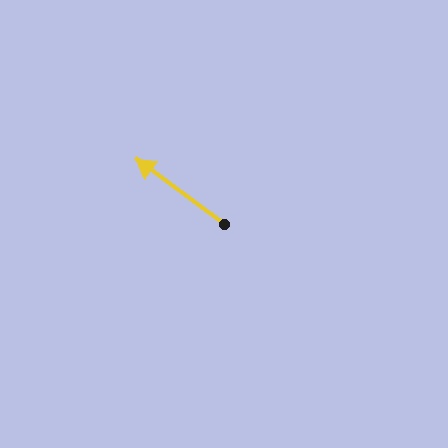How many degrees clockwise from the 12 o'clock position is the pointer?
Approximately 306 degrees.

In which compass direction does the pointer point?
Northwest.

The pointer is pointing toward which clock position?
Roughly 10 o'clock.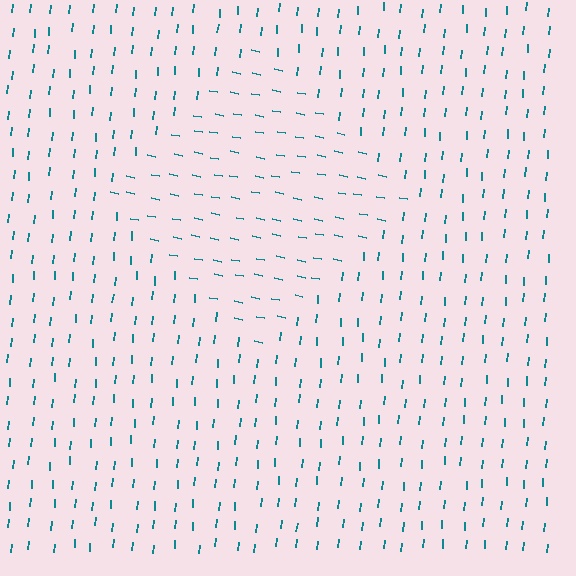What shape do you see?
I see a diamond.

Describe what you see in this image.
The image is filled with small teal line segments. A diamond region in the image has lines oriented differently from the surrounding lines, creating a visible texture boundary.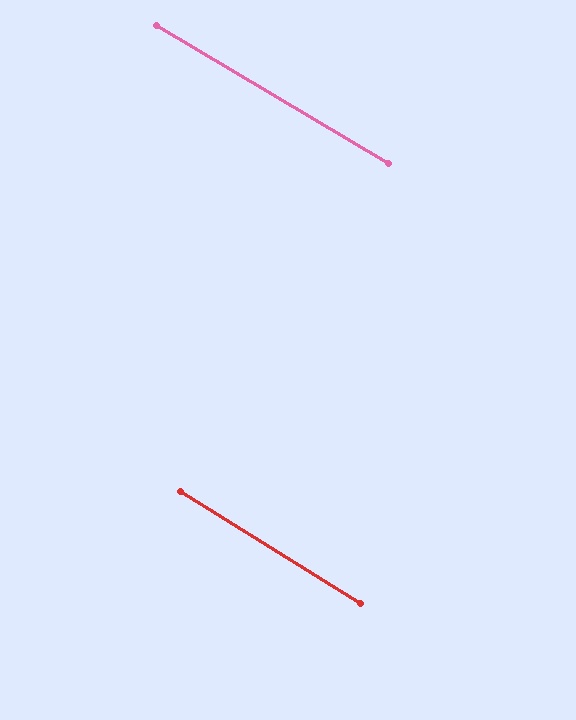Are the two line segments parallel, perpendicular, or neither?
Parallel — their directions differ by only 1.2°.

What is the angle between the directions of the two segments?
Approximately 1 degree.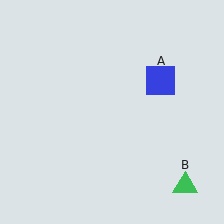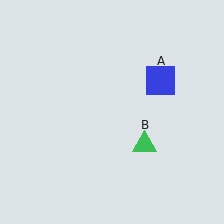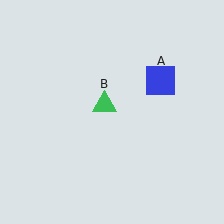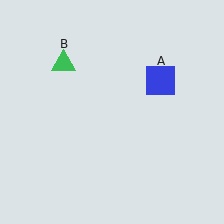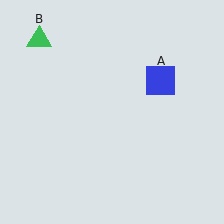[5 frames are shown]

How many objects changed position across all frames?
1 object changed position: green triangle (object B).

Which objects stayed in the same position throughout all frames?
Blue square (object A) remained stationary.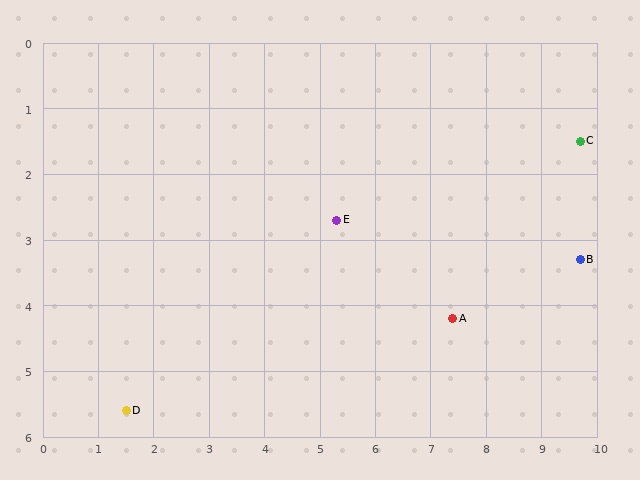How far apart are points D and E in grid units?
Points D and E are about 4.8 grid units apart.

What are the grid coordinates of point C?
Point C is at approximately (9.7, 1.5).